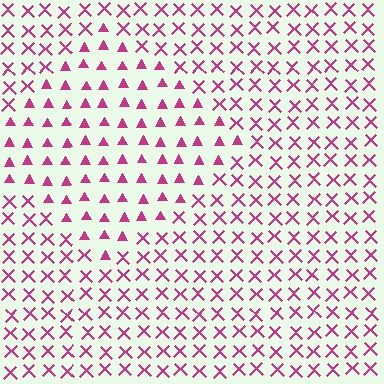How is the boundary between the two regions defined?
The boundary is defined by a change in element shape: triangles inside vs. X marks outside. All elements share the same color and spacing.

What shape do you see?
I see a diamond.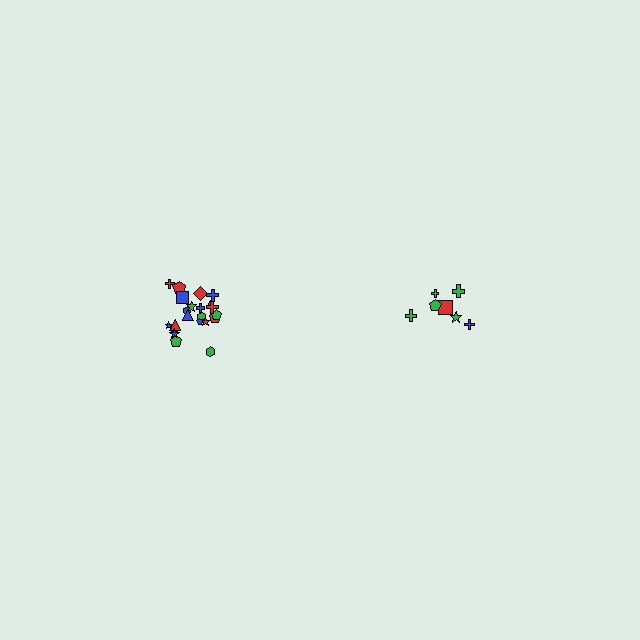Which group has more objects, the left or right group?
The left group.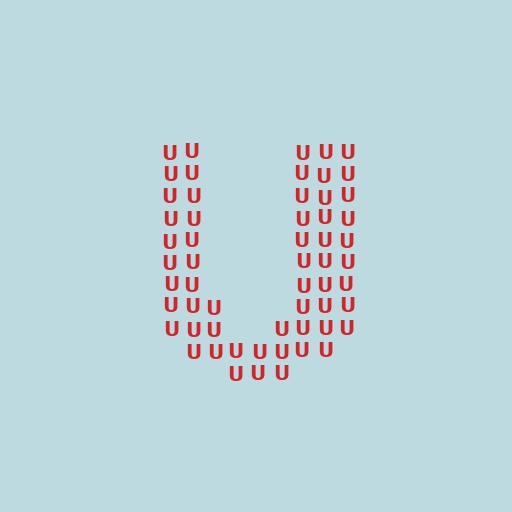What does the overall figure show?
The overall figure shows the letter U.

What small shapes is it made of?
It is made of small letter U's.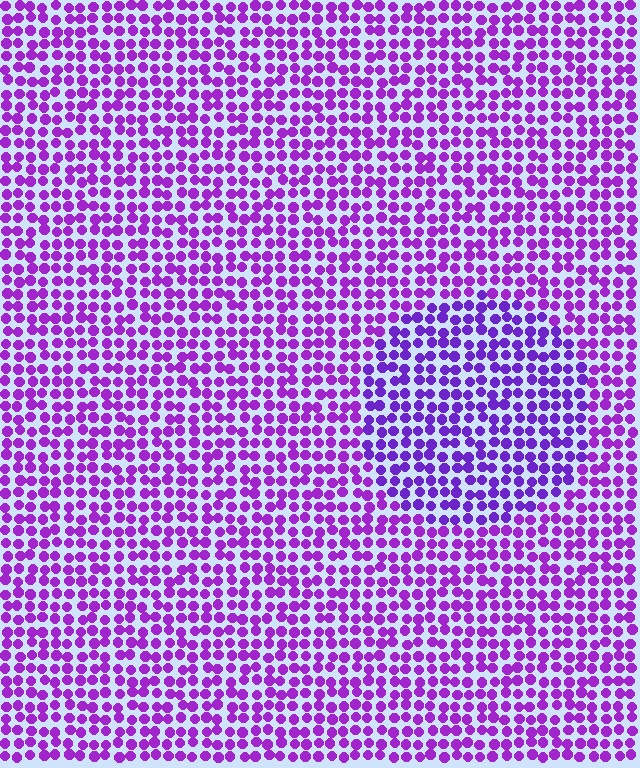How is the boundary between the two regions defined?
The boundary is defined purely by a slight shift in hue (about 19 degrees). Spacing, size, and orientation are identical on both sides.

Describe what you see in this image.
The image is filled with small purple elements in a uniform arrangement. A circle-shaped region is visible where the elements are tinted to a slightly different hue, forming a subtle color boundary.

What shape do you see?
I see a circle.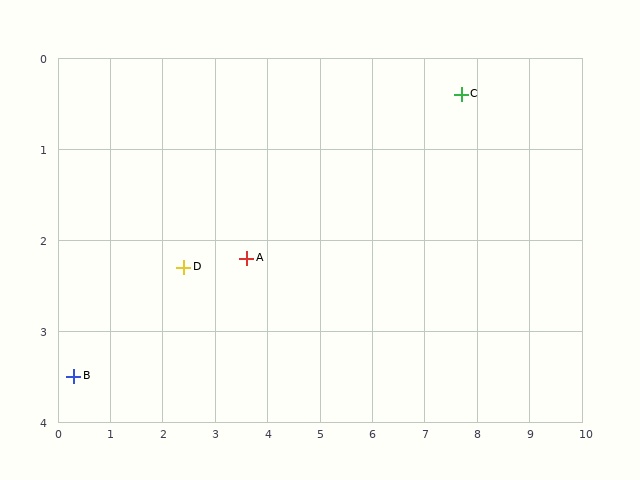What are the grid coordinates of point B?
Point B is at approximately (0.3, 3.5).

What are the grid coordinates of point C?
Point C is at approximately (7.7, 0.4).